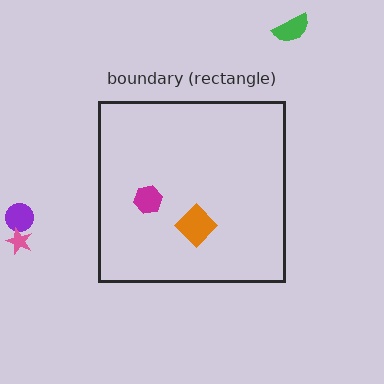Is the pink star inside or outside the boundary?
Outside.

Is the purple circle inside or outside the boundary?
Outside.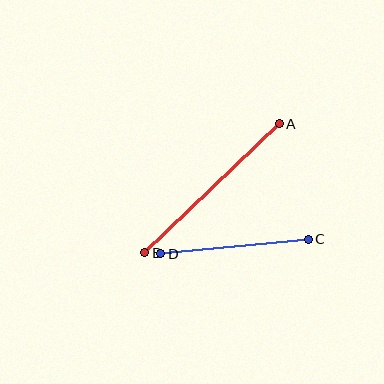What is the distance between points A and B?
The distance is approximately 186 pixels.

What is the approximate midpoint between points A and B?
The midpoint is at approximately (212, 188) pixels.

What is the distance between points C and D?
The distance is approximately 148 pixels.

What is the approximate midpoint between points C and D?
The midpoint is at approximately (235, 247) pixels.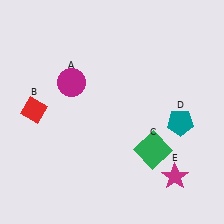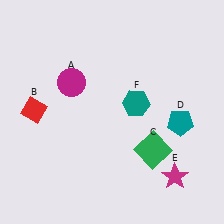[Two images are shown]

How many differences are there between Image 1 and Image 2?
There is 1 difference between the two images.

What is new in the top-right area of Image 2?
A teal hexagon (F) was added in the top-right area of Image 2.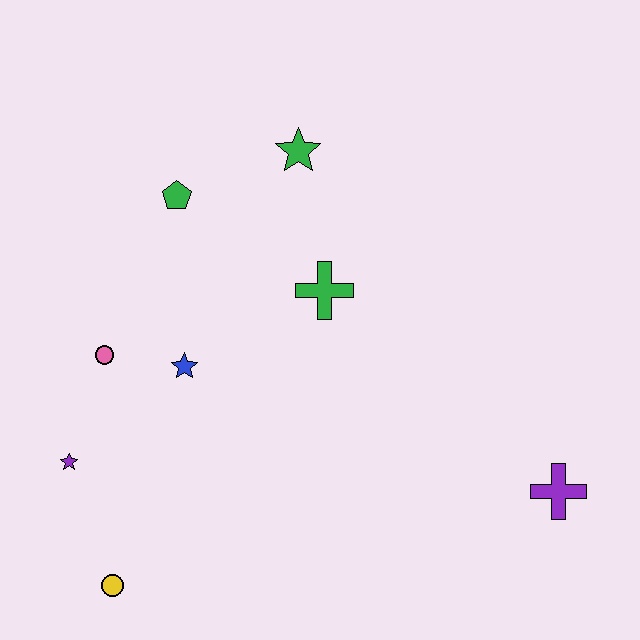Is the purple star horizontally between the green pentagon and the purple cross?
No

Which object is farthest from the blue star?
The purple cross is farthest from the blue star.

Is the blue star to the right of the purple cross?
No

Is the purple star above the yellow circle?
Yes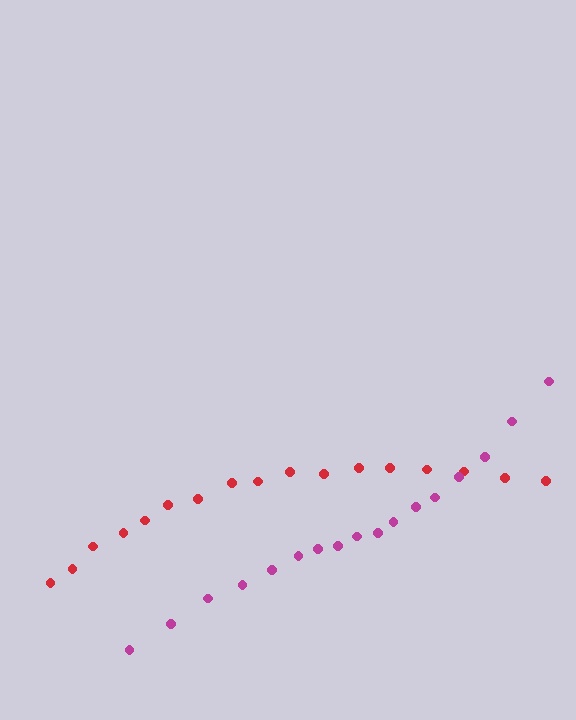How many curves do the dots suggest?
There are 2 distinct paths.